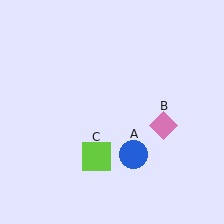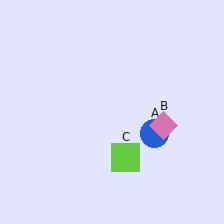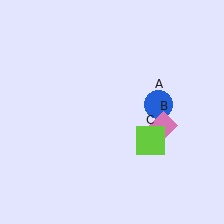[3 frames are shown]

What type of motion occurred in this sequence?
The blue circle (object A), lime square (object C) rotated counterclockwise around the center of the scene.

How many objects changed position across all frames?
2 objects changed position: blue circle (object A), lime square (object C).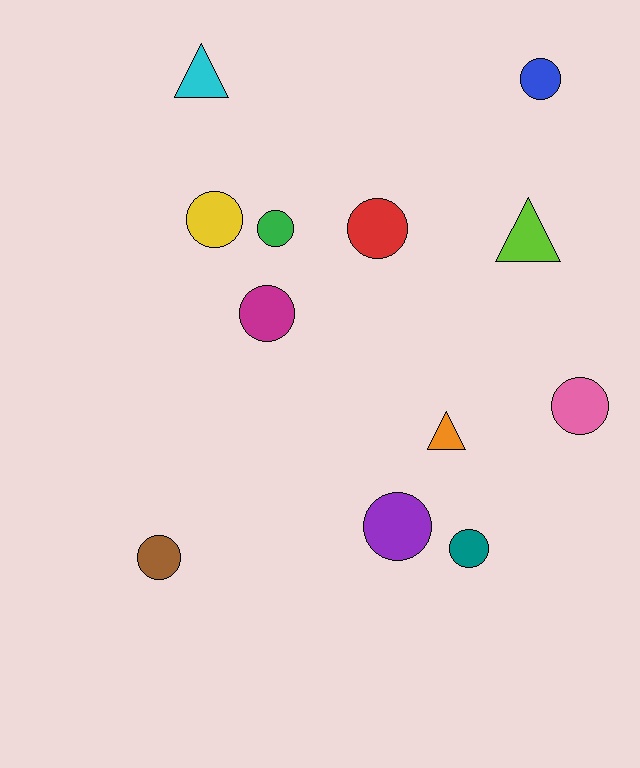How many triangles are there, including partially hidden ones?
There are 3 triangles.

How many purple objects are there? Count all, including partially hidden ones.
There is 1 purple object.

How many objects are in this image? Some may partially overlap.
There are 12 objects.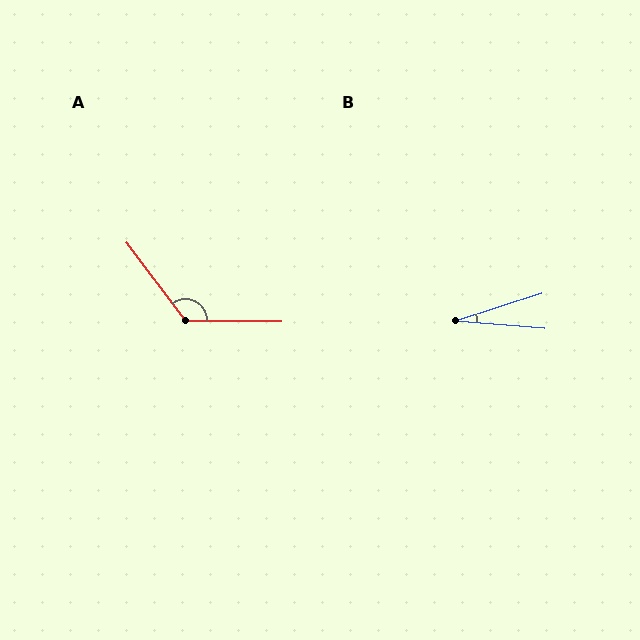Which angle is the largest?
A, at approximately 128 degrees.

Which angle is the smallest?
B, at approximately 22 degrees.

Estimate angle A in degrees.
Approximately 128 degrees.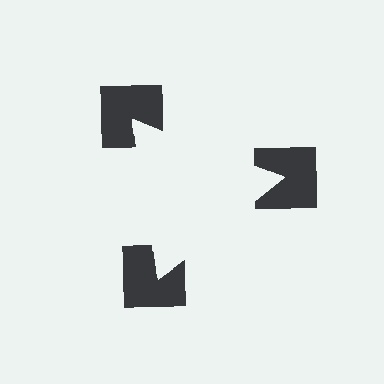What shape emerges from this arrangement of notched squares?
An illusory triangle — its edges are inferred from the aligned wedge cuts in the notched squares, not physically drawn.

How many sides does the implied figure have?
3 sides.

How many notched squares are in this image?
There are 3 — one at each vertex of the illusory triangle.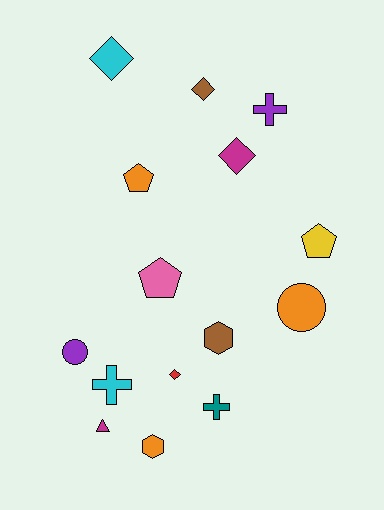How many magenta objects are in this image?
There are 2 magenta objects.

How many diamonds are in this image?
There are 4 diamonds.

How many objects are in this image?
There are 15 objects.